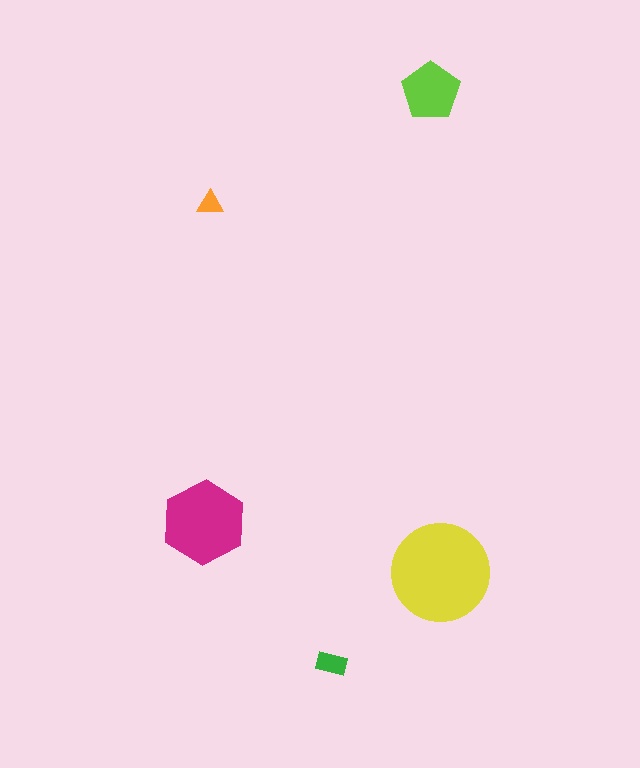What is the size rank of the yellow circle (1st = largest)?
1st.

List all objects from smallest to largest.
The orange triangle, the green rectangle, the lime pentagon, the magenta hexagon, the yellow circle.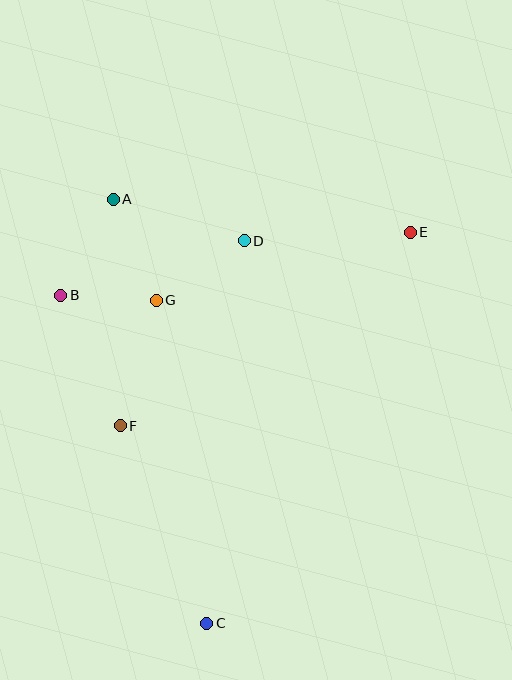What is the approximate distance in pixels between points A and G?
The distance between A and G is approximately 110 pixels.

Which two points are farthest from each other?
Points C and E are farthest from each other.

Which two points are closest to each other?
Points B and G are closest to each other.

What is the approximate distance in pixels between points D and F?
The distance between D and F is approximately 222 pixels.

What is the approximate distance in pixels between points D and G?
The distance between D and G is approximately 106 pixels.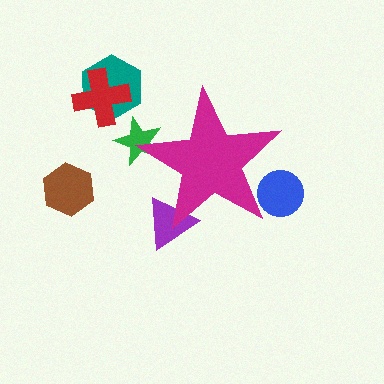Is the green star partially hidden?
Yes, the green star is partially hidden behind the magenta star.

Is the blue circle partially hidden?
Yes, the blue circle is partially hidden behind the magenta star.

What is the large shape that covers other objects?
A magenta star.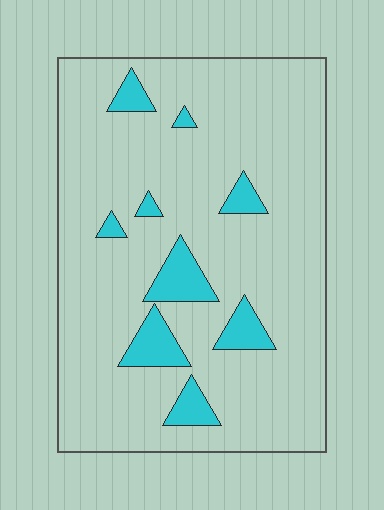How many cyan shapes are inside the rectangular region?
9.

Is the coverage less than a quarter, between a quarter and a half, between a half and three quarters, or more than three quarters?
Less than a quarter.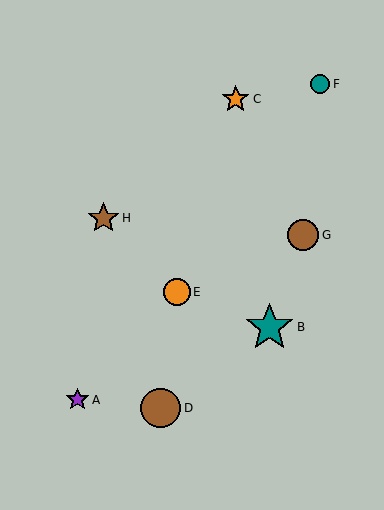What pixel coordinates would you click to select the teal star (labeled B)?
Click at (270, 327) to select the teal star B.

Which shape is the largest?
The teal star (labeled B) is the largest.